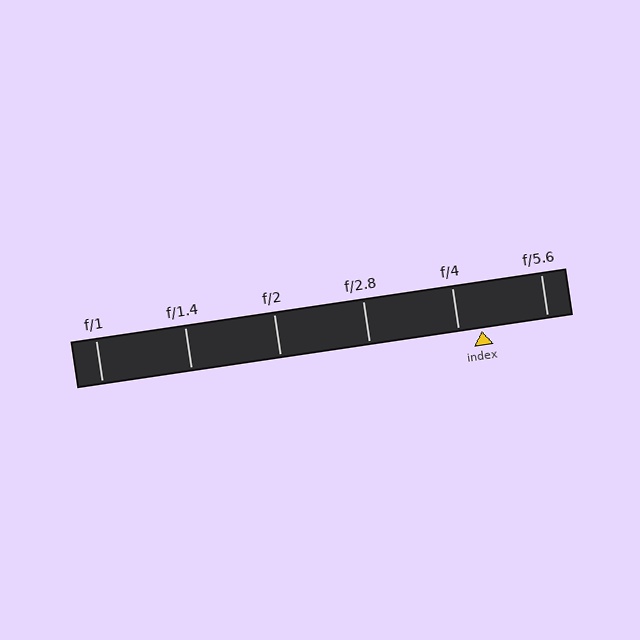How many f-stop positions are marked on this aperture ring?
There are 6 f-stop positions marked.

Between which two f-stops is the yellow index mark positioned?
The index mark is between f/4 and f/5.6.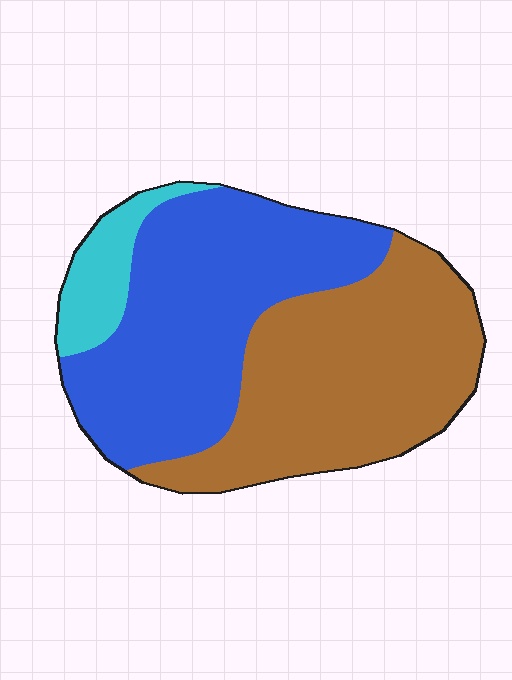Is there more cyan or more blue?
Blue.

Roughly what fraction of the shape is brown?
Brown takes up between a third and a half of the shape.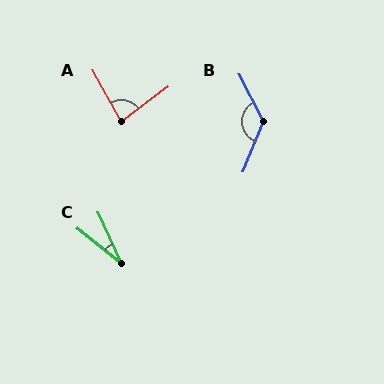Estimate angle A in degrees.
Approximately 82 degrees.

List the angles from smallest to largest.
C (27°), A (82°), B (131°).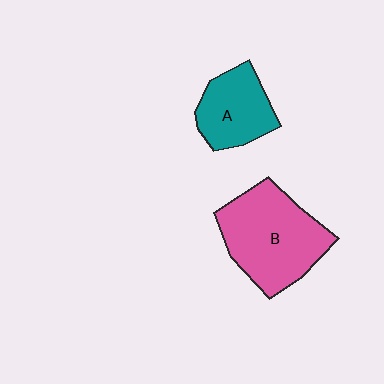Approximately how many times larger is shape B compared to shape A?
Approximately 1.7 times.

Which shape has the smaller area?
Shape A (teal).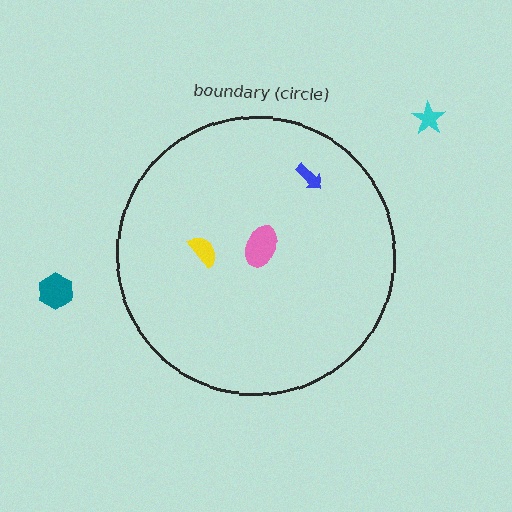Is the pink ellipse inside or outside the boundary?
Inside.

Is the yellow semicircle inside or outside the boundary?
Inside.